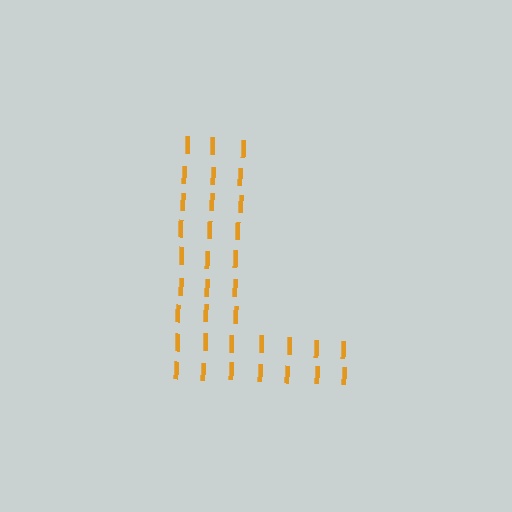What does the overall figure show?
The overall figure shows the letter L.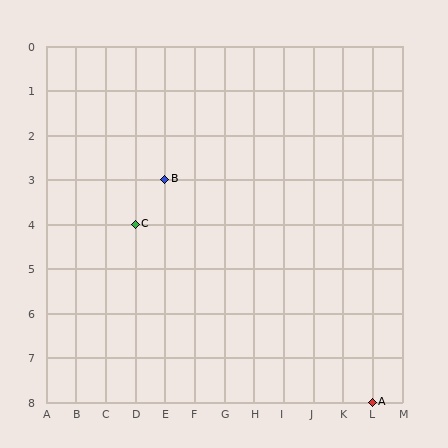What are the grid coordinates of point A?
Point A is at grid coordinates (L, 8).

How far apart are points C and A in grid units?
Points C and A are 8 columns and 4 rows apart (about 8.9 grid units diagonally).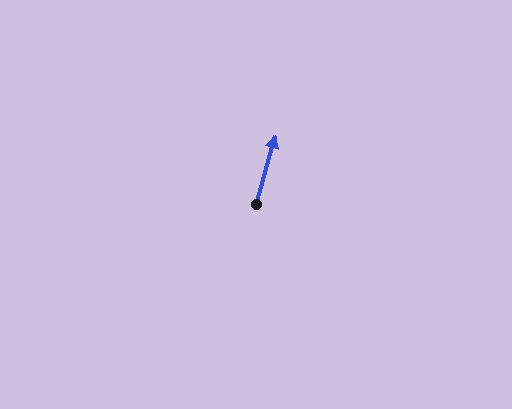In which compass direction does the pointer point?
North.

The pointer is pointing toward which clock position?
Roughly 1 o'clock.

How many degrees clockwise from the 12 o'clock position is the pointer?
Approximately 16 degrees.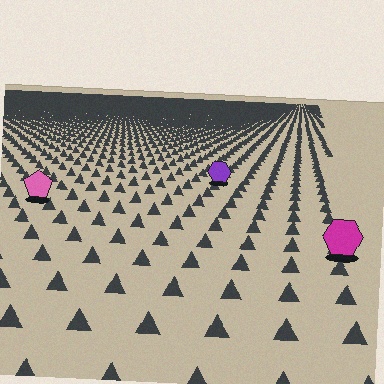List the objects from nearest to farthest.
From nearest to farthest: the magenta hexagon, the pink pentagon, the purple hexagon.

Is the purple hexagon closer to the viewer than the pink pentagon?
No. The pink pentagon is closer — you can tell from the texture gradient: the ground texture is coarser near it.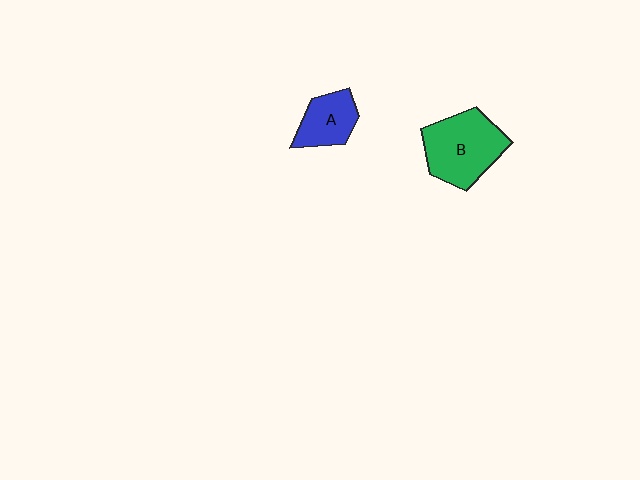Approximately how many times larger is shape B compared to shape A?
Approximately 1.7 times.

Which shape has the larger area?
Shape B (green).